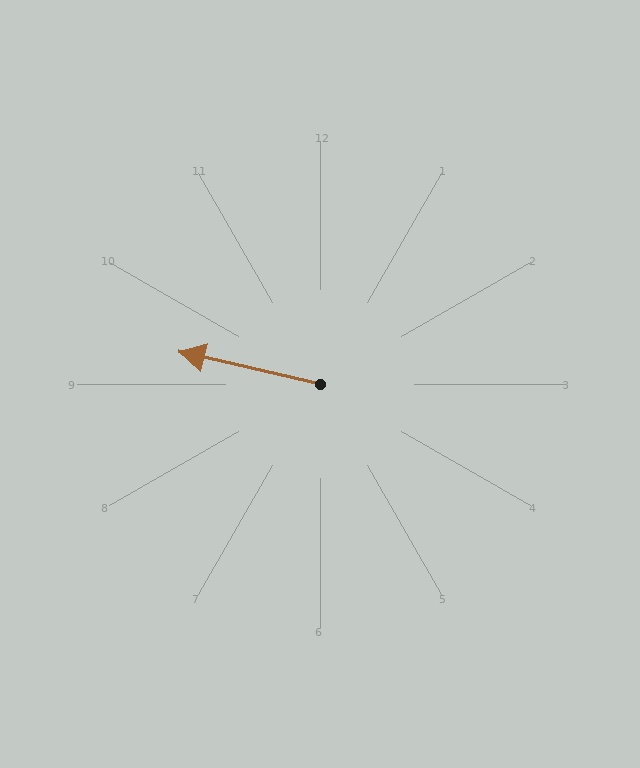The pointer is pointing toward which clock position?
Roughly 9 o'clock.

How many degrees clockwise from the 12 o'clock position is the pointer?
Approximately 283 degrees.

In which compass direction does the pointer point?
West.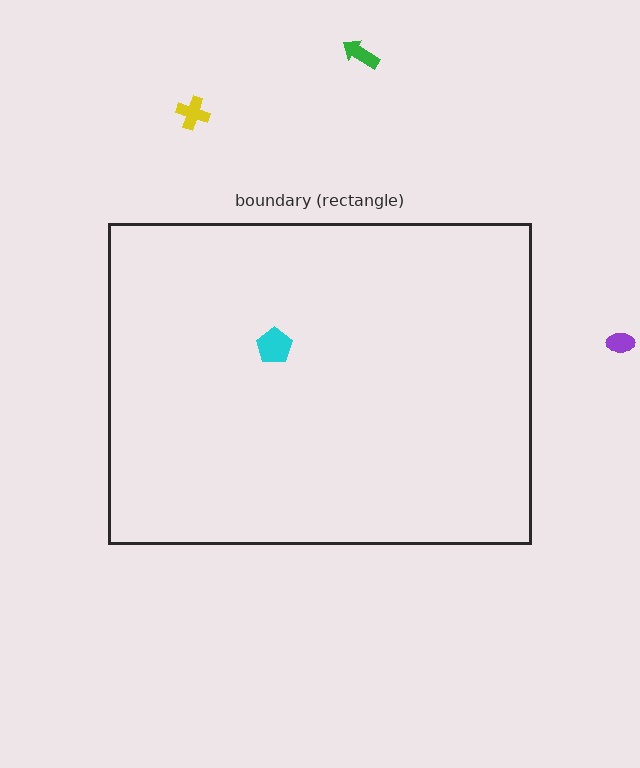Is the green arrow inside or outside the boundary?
Outside.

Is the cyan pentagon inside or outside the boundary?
Inside.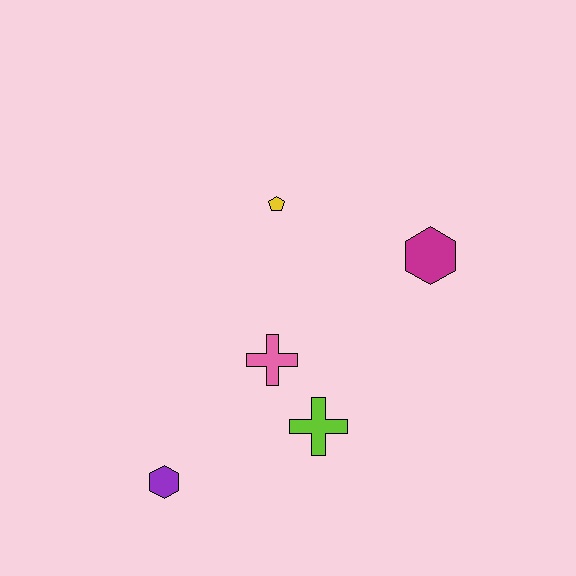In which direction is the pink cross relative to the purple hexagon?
The pink cross is above the purple hexagon.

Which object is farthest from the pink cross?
The magenta hexagon is farthest from the pink cross.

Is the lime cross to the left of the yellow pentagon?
No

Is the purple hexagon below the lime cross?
Yes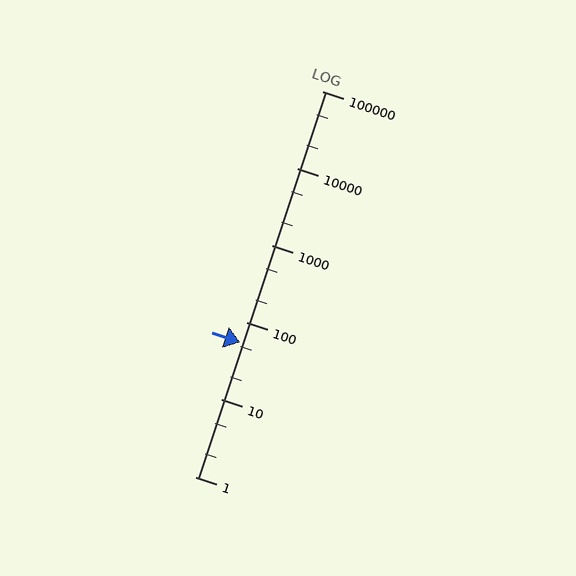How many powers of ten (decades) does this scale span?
The scale spans 5 decades, from 1 to 100000.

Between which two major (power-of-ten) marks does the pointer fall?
The pointer is between 10 and 100.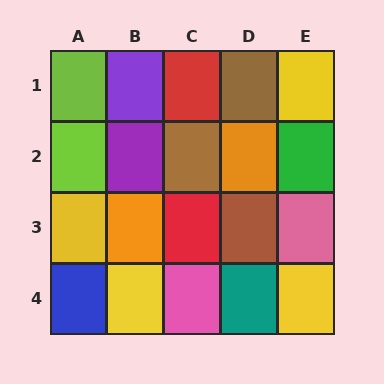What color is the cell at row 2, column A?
Lime.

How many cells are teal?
1 cell is teal.